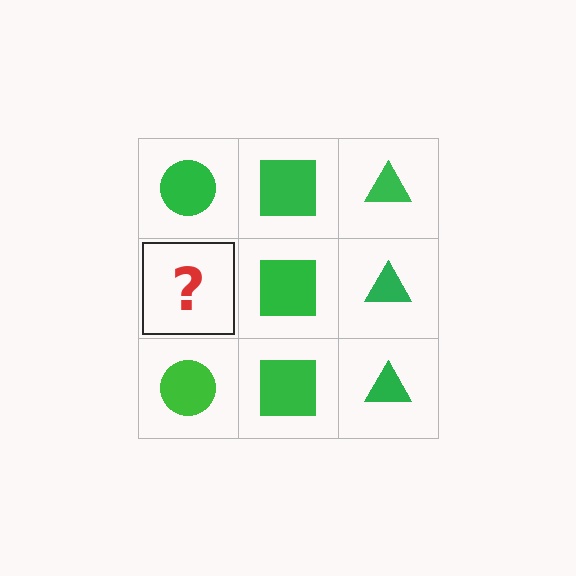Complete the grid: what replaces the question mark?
The question mark should be replaced with a green circle.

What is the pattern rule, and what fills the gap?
The rule is that each column has a consistent shape. The gap should be filled with a green circle.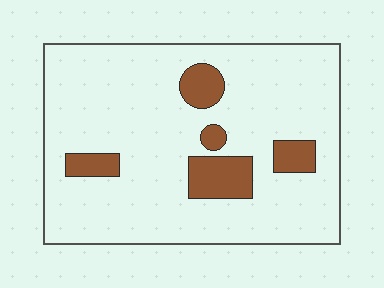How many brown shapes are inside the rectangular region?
5.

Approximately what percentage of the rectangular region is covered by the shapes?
Approximately 15%.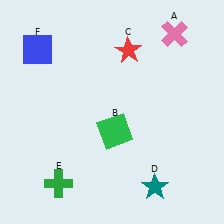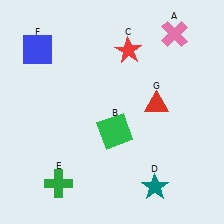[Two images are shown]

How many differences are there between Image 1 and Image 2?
There is 1 difference between the two images.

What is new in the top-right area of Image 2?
A red triangle (G) was added in the top-right area of Image 2.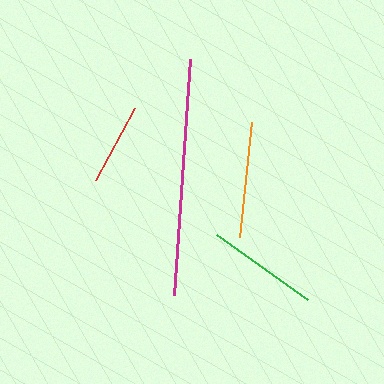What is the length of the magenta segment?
The magenta segment is approximately 236 pixels long.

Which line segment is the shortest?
The red line is the shortest at approximately 82 pixels.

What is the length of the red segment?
The red segment is approximately 82 pixels long.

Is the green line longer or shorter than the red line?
The green line is longer than the red line.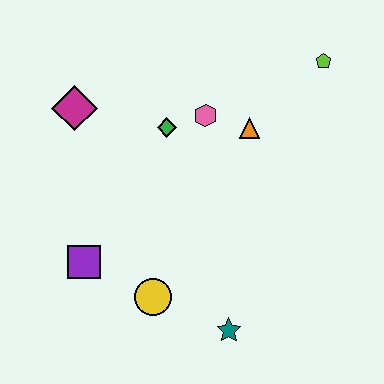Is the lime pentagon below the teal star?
No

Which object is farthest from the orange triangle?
The purple square is farthest from the orange triangle.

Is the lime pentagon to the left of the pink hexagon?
No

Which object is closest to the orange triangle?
The pink hexagon is closest to the orange triangle.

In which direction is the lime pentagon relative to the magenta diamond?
The lime pentagon is to the right of the magenta diamond.